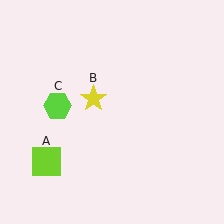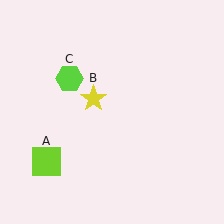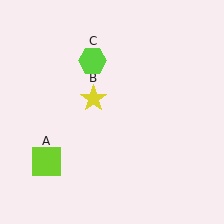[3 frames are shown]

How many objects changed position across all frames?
1 object changed position: lime hexagon (object C).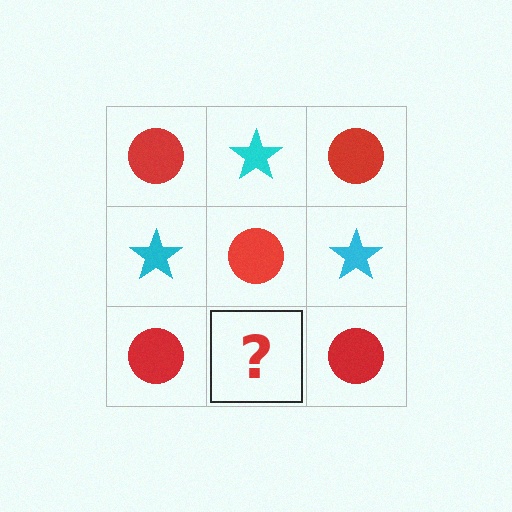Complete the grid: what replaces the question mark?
The question mark should be replaced with a cyan star.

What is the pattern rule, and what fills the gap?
The rule is that it alternates red circle and cyan star in a checkerboard pattern. The gap should be filled with a cyan star.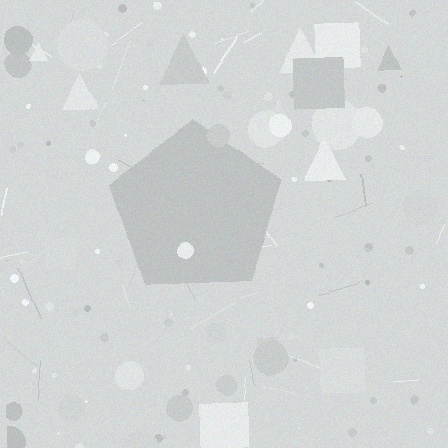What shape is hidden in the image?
A pentagon is hidden in the image.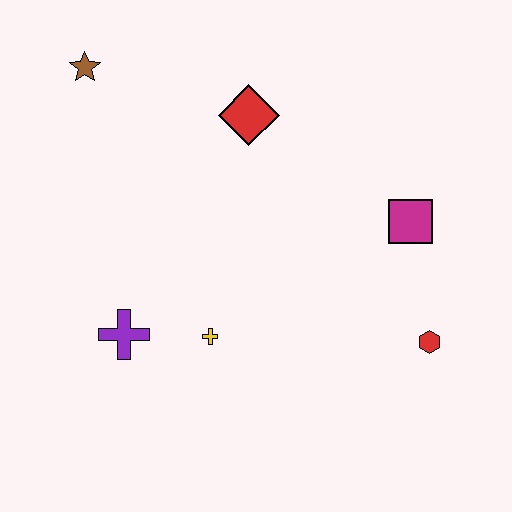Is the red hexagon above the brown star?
No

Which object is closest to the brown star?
The red diamond is closest to the brown star.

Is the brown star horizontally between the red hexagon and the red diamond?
No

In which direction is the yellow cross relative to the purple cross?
The yellow cross is to the right of the purple cross.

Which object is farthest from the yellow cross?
The brown star is farthest from the yellow cross.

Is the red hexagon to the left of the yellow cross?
No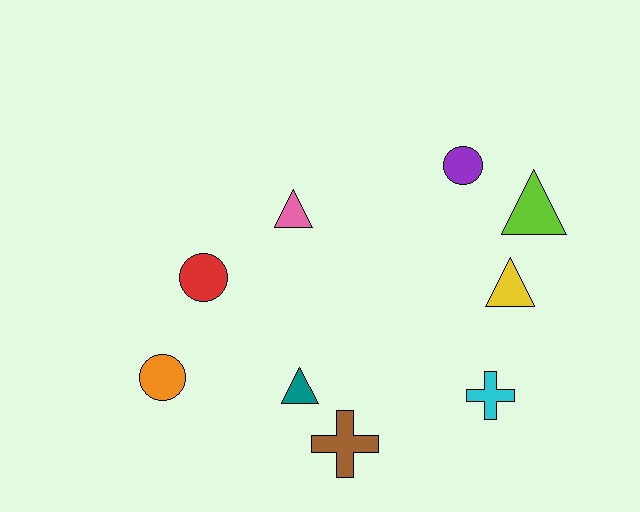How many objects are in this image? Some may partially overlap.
There are 9 objects.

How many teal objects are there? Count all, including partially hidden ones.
There is 1 teal object.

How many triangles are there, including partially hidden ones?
There are 4 triangles.